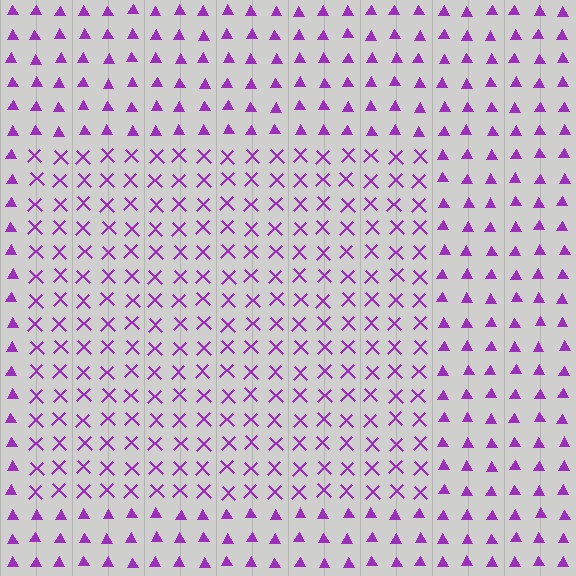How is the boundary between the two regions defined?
The boundary is defined by a change in element shape: X marks inside vs. triangles outside. All elements share the same color and spacing.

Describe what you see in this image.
The image is filled with small purple elements arranged in a uniform grid. A rectangle-shaped region contains X marks, while the surrounding area contains triangles. The boundary is defined purely by the change in element shape.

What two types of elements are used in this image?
The image uses X marks inside the rectangle region and triangles outside it.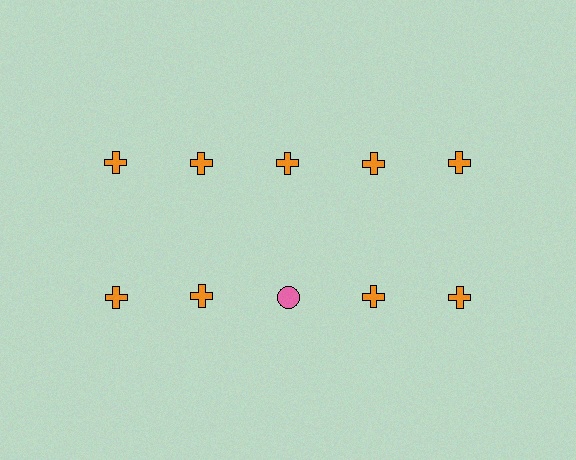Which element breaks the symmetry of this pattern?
The pink circle in the second row, center column breaks the symmetry. All other shapes are orange crosses.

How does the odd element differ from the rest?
It differs in both color (pink instead of orange) and shape (circle instead of cross).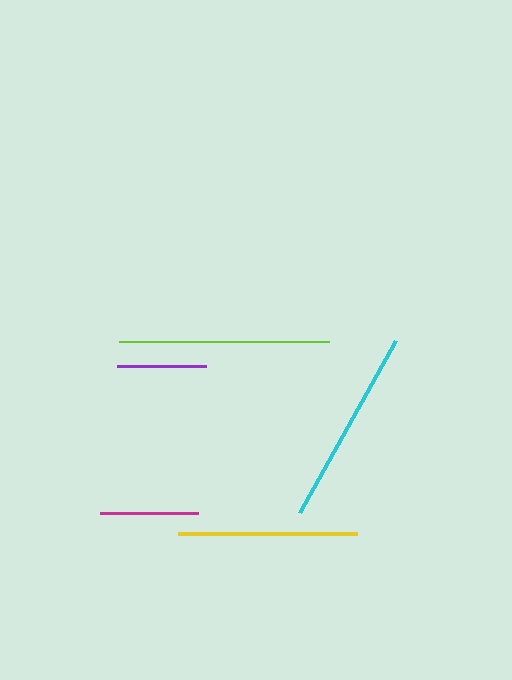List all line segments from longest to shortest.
From longest to shortest: lime, cyan, yellow, magenta, purple.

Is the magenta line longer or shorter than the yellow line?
The yellow line is longer than the magenta line.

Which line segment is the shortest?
The purple line is the shortest at approximately 89 pixels.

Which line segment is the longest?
The lime line is the longest at approximately 211 pixels.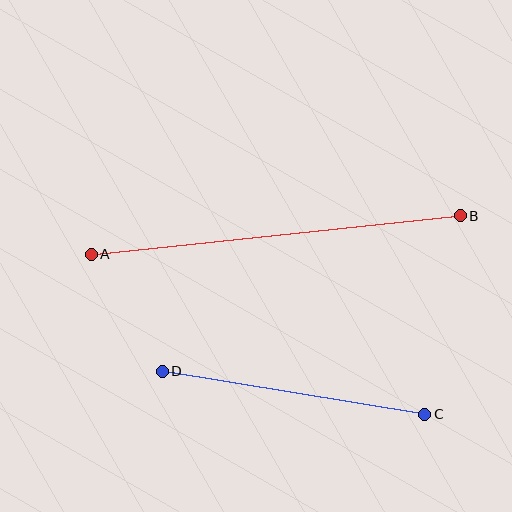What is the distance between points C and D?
The distance is approximately 266 pixels.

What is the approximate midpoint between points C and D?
The midpoint is at approximately (294, 393) pixels.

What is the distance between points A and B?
The distance is approximately 371 pixels.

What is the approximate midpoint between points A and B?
The midpoint is at approximately (276, 235) pixels.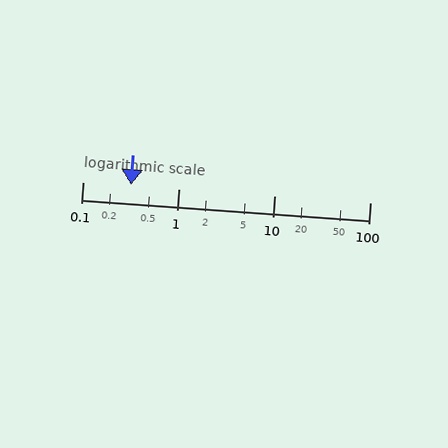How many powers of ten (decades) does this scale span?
The scale spans 3 decades, from 0.1 to 100.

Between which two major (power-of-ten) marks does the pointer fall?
The pointer is between 0.1 and 1.